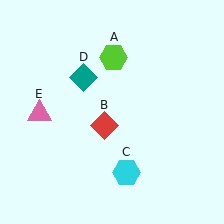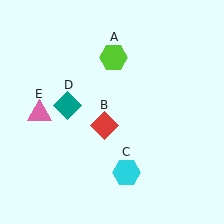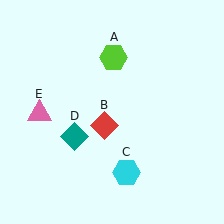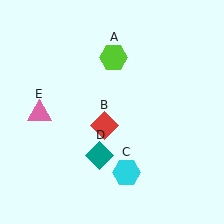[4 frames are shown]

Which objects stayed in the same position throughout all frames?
Lime hexagon (object A) and red diamond (object B) and cyan hexagon (object C) and pink triangle (object E) remained stationary.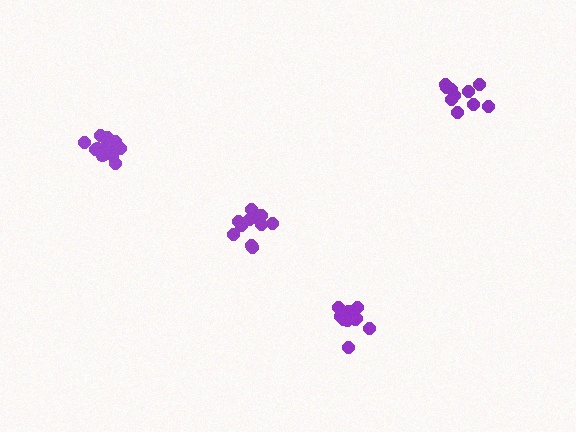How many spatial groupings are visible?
There are 4 spatial groupings.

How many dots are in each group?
Group 1: 13 dots, Group 2: 11 dots, Group 3: 13 dots, Group 4: 14 dots (51 total).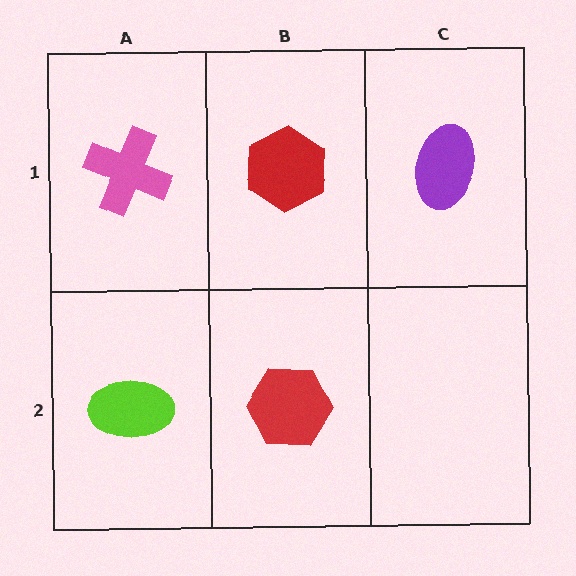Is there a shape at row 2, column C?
No, that cell is empty.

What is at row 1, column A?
A pink cross.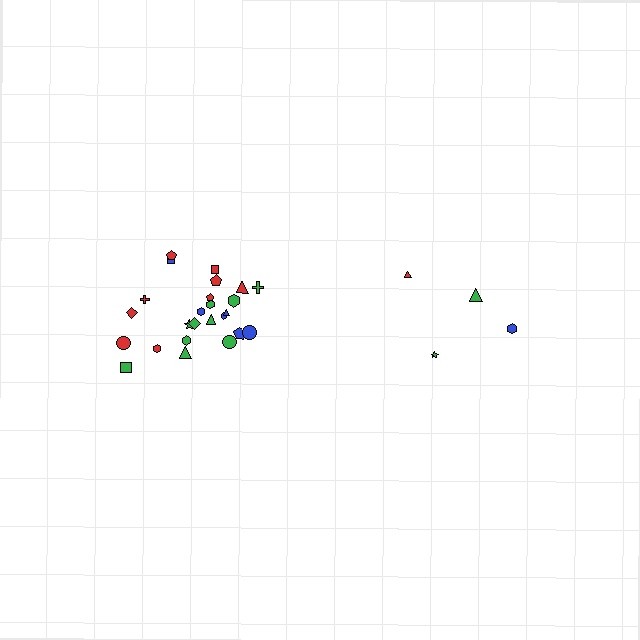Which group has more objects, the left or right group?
The left group.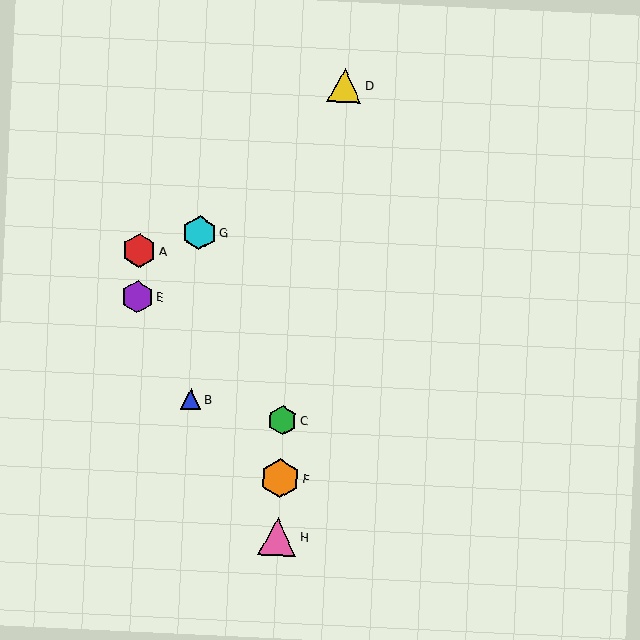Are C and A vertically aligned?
No, C is at x≈283 and A is at x≈139.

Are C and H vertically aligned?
Yes, both are at x≈283.